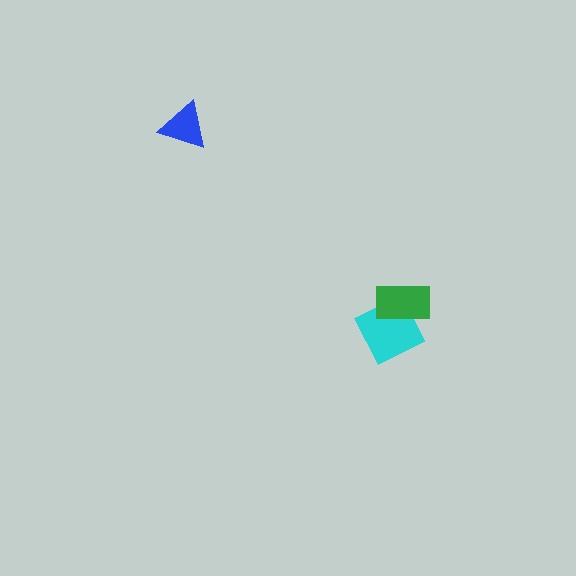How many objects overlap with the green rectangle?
1 object overlaps with the green rectangle.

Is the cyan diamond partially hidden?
Yes, it is partially covered by another shape.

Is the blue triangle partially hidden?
No, no other shape covers it.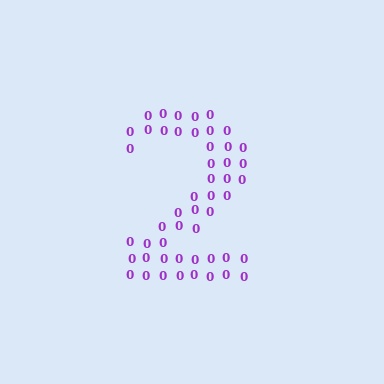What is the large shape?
The large shape is the digit 2.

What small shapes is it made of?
It is made of small digit 0's.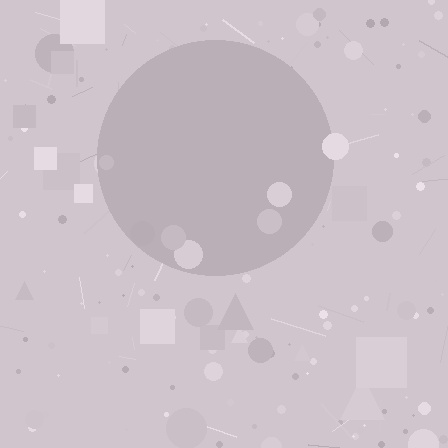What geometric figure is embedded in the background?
A circle is embedded in the background.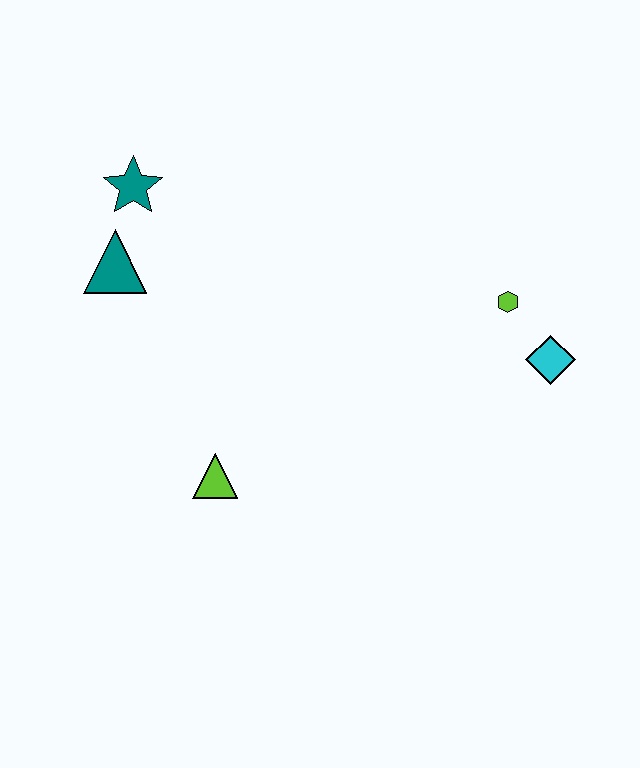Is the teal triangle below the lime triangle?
No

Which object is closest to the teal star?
The teal triangle is closest to the teal star.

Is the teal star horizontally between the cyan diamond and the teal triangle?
Yes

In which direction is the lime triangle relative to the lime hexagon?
The lime triangle is to the left of the lime hexagon.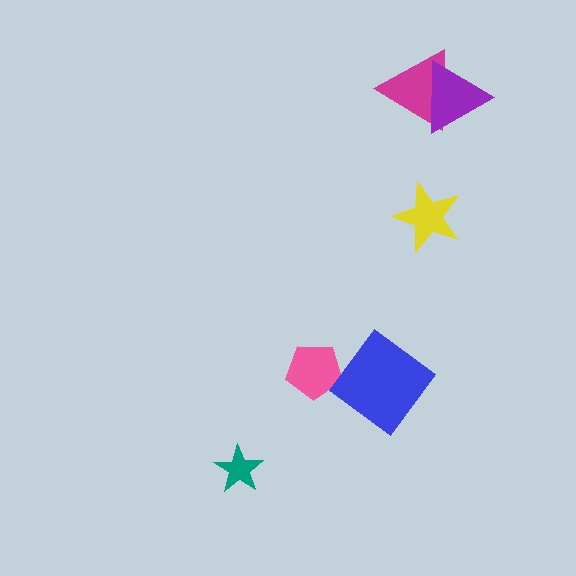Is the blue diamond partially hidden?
No, no other shape covers it.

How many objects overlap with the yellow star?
0 objects overlap with the yellow star.